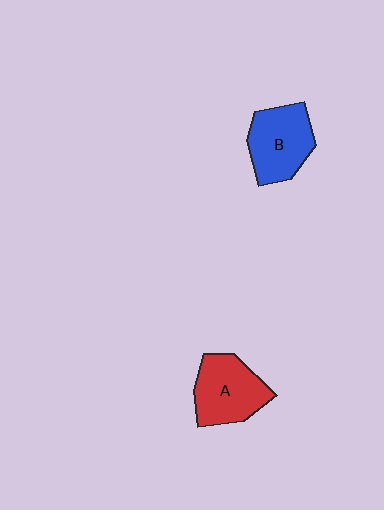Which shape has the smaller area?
Shape B (blue).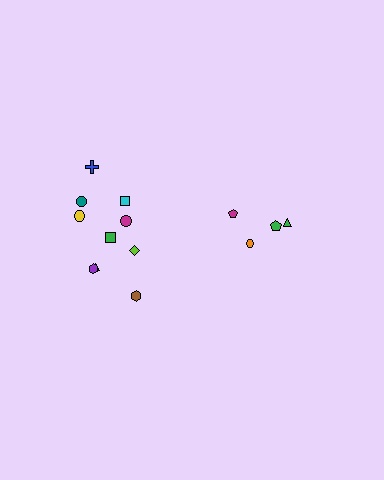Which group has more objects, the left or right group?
The left group.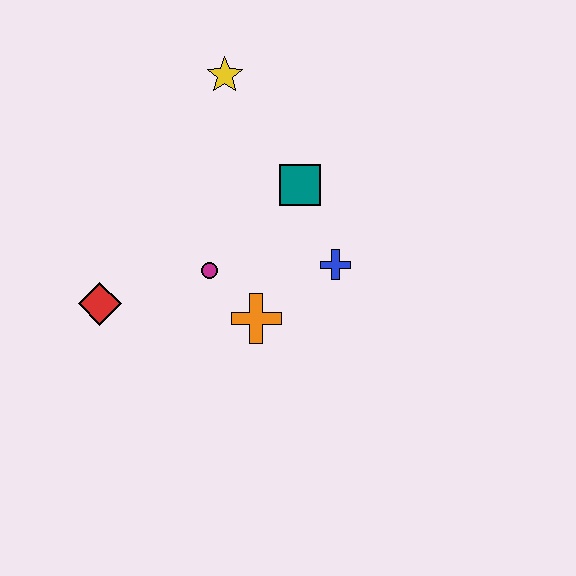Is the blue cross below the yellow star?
Yes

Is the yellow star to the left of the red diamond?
No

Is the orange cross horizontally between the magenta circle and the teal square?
Yes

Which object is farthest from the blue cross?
The red diamond is farthest from the blue cross.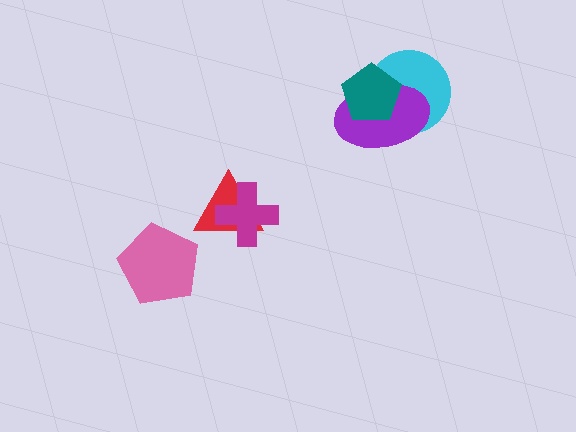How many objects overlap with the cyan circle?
2 objects overlap with the cyan circle.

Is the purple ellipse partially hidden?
Yes, it is partially covered by another shape.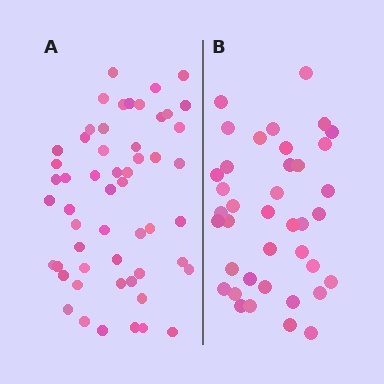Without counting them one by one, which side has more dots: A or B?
Region A (the left region) has more dots.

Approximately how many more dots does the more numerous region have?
Region A has approximately 15 more dots than region B.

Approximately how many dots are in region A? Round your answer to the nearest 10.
About 50 dots. (The exact count is 54, which rounds to 50.)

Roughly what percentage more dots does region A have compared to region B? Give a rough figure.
About 40% more.